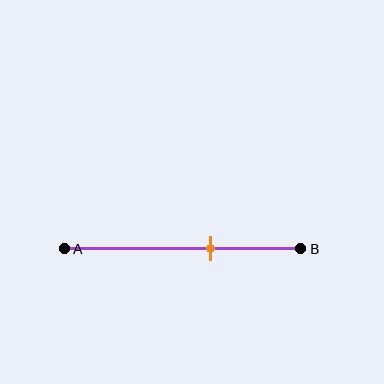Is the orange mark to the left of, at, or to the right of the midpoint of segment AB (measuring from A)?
The orange mark is to the right of the midpoint of segment AB.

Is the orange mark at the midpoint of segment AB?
No, the mark is at about 60% from A, not at the 50% midpoint.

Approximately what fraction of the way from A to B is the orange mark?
The orange mark is approximately 60% of the way from A to B.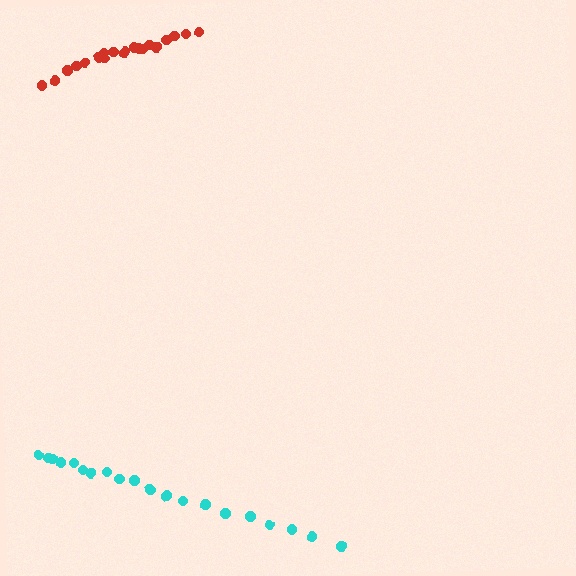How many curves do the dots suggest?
There are 2 distinct paths.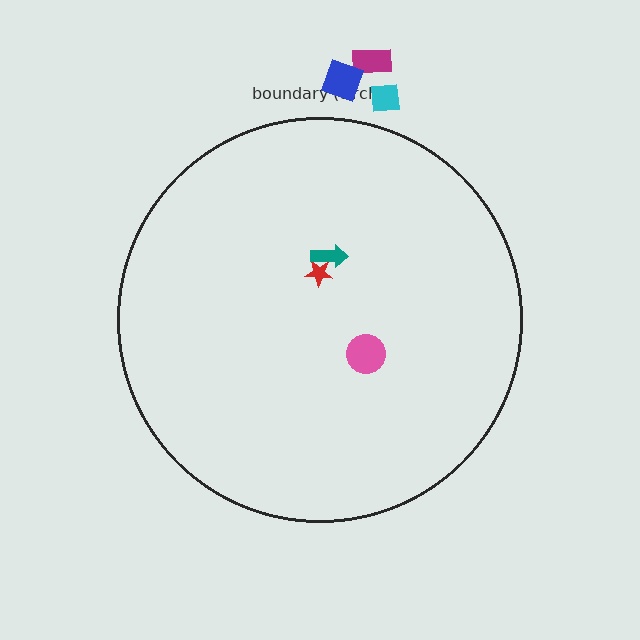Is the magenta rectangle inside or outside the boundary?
Outside.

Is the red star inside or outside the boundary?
Inside.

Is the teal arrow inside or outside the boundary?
Inside.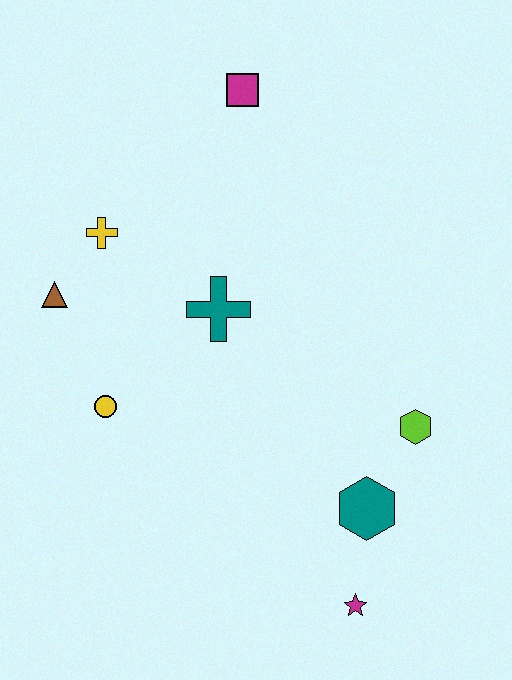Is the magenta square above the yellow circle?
Yes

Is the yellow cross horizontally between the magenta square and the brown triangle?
Yes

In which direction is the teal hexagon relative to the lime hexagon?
The teal hexagon is below the lime hexagon.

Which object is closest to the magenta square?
The yellow cross is closest to the magenta square.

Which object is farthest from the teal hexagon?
The magenta square is farthest from the teal hexagon.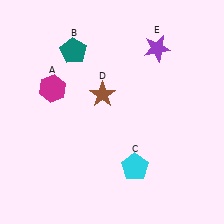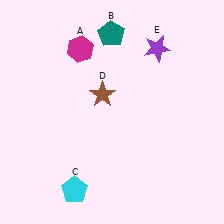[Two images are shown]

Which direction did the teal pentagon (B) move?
The teal pentagon (B) moved right.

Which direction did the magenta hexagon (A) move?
The magenta hexagon (A) moved up.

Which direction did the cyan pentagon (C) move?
The cyan pentagon (C) moved left.